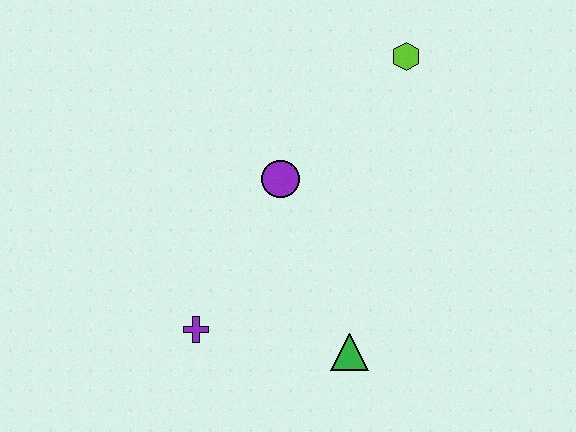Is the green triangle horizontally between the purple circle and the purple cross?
No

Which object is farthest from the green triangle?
The lime hexagon is farthest from the green triangle.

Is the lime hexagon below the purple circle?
No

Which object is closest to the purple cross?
The green triangle is closest to the purple cross.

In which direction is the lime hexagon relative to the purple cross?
The lime hexagon is above the purple cross.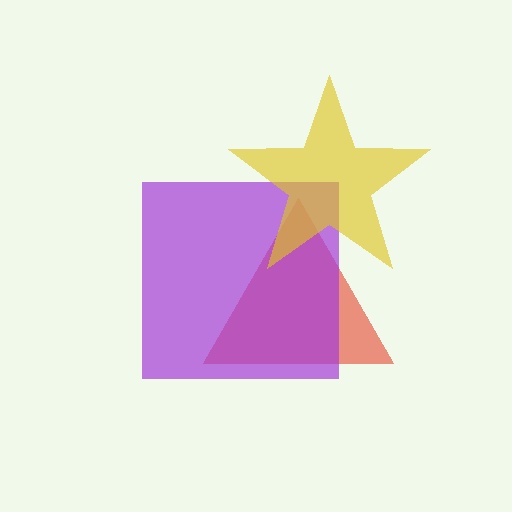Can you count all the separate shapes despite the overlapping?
Yes, there are 3 separate shapes.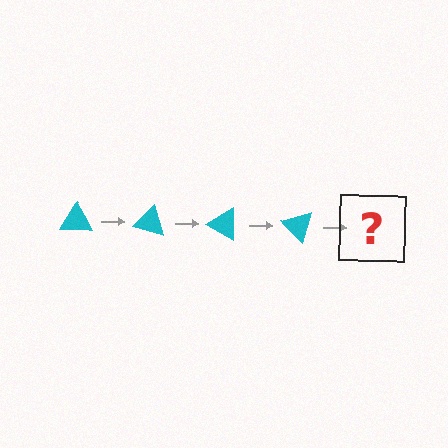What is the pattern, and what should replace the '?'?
The pattern is that the triangle rotates 15 degrees each step. The '?' should be a cyan triangle rotated 60 degrees.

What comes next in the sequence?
The next element should be a cyan triangle rotated 60 degrees.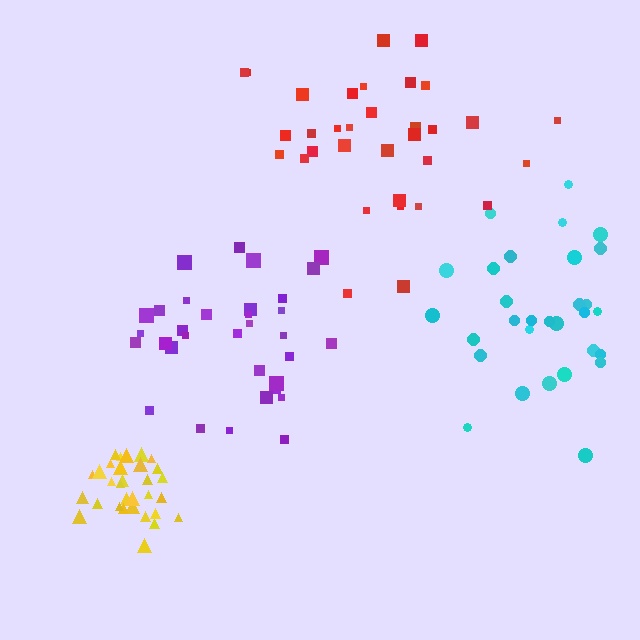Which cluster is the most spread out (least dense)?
Red.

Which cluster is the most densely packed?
Yellow.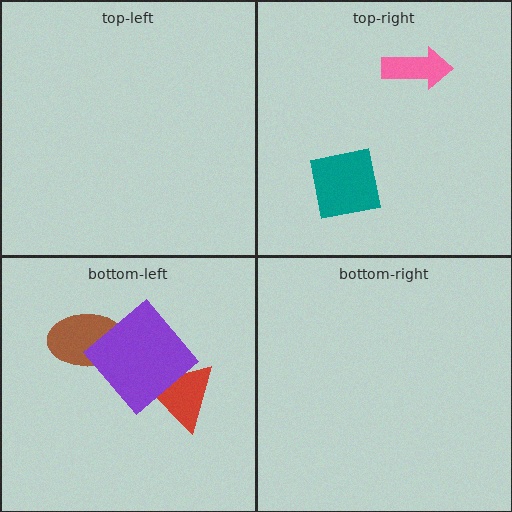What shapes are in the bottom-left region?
The brown ellipse, the red triangle, the purple diamond.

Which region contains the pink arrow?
The top-right region.